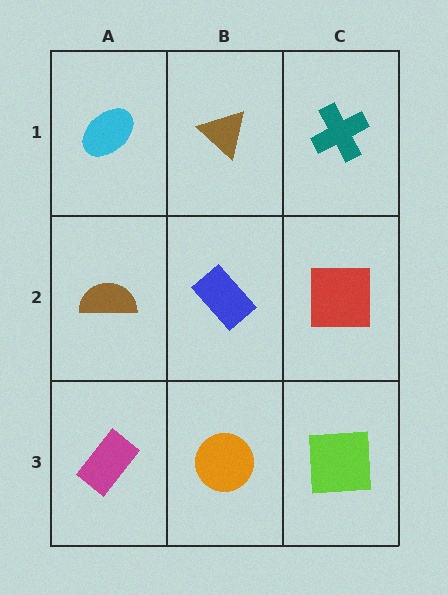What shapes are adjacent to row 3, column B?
A blue rectangle (row 2, column B), a magenta rectangle (row 3, column A), a lime square (row 3, column C).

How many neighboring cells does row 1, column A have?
2.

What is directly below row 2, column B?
An orange circle.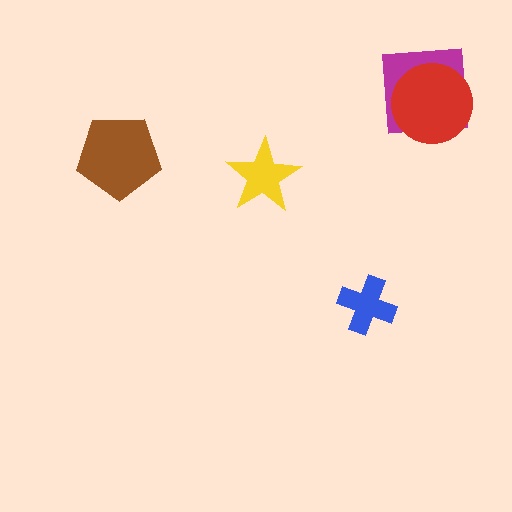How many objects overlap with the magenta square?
1 object overlaps with the magenta square.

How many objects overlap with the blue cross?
0 objects overlap with the blue cross.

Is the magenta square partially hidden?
Yes, it is partially covered by another shape.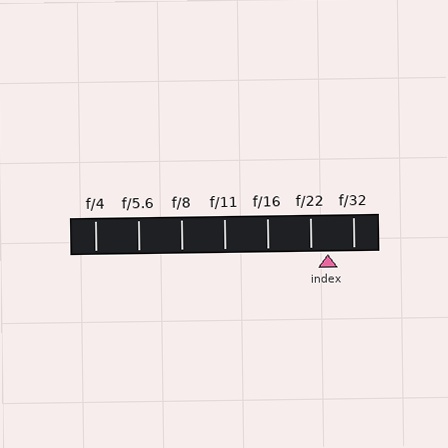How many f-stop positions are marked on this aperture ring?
There are 7 f-stop positions marked.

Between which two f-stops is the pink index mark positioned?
The index mark is between f/22 and f/32.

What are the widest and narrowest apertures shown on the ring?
The widest aperture shown is f/4 and the narrowest is f/32.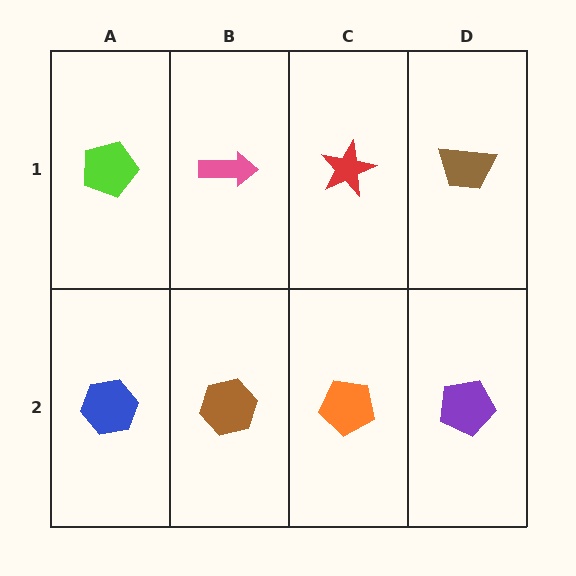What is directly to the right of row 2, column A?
A brown hexagon.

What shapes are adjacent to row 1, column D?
A purple pentagon (row 2, column D), a red star (row 1, column C).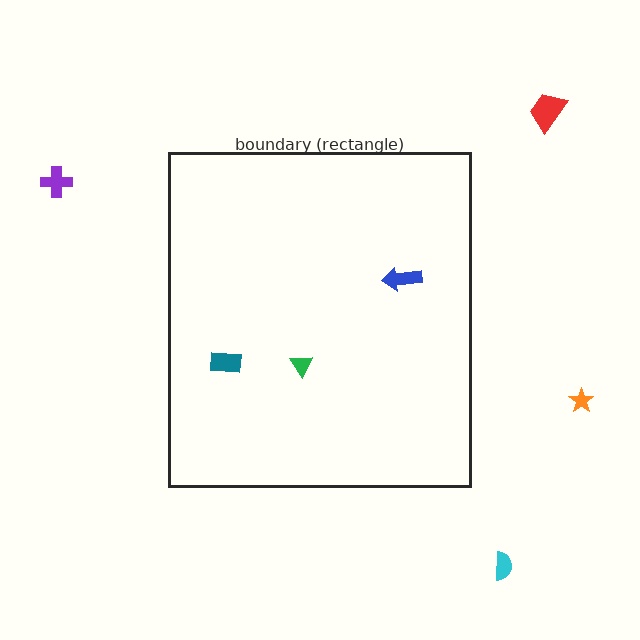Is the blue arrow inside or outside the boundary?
Inside.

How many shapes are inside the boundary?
3 inside, 4 outside.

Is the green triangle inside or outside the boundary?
Inside.